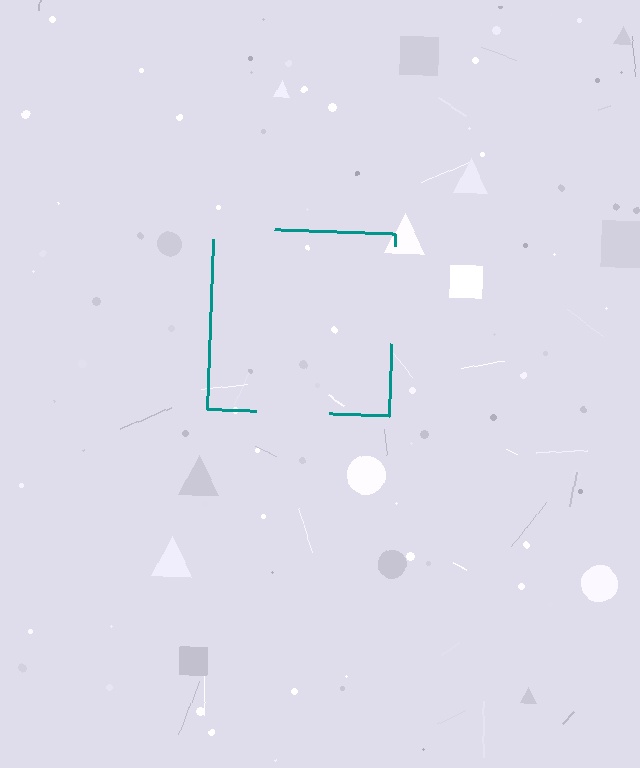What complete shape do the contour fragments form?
The contour fragments form a square.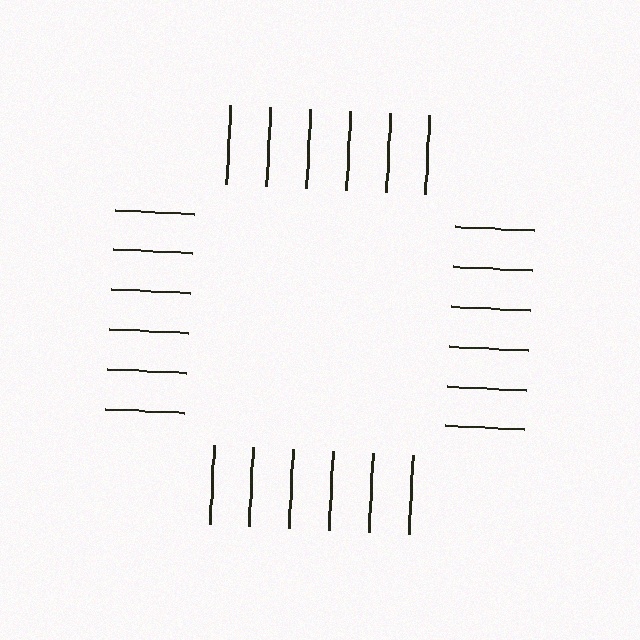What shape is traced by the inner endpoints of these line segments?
An illusory square — the line segments terminate on its edges but no continuous stroke is drawn.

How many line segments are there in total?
24 — 6 along each of the 4 edges.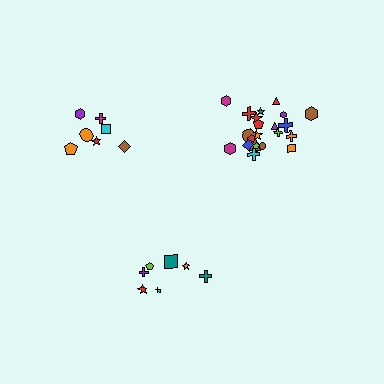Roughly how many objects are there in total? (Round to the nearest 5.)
Roughly 40 objects in total.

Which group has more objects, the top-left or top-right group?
The top-right group.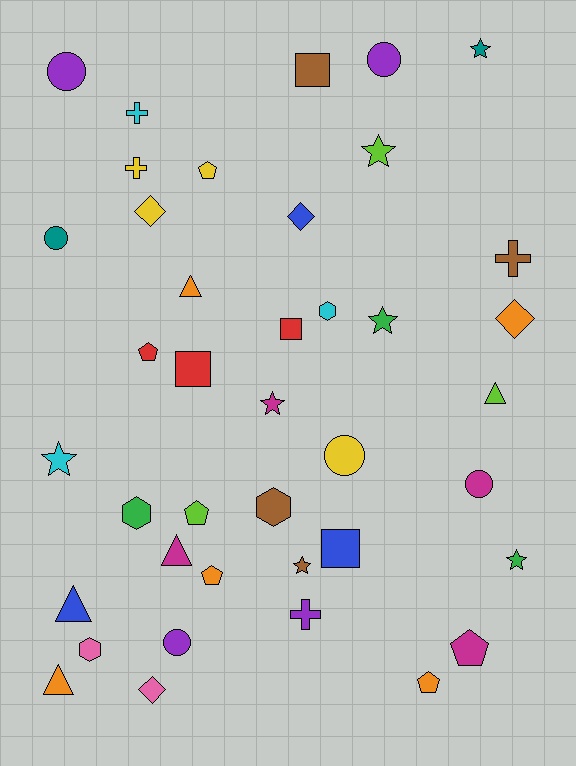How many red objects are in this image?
There are 3 red objects.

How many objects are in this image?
There are 40 objects.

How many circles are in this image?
There are 6 circles.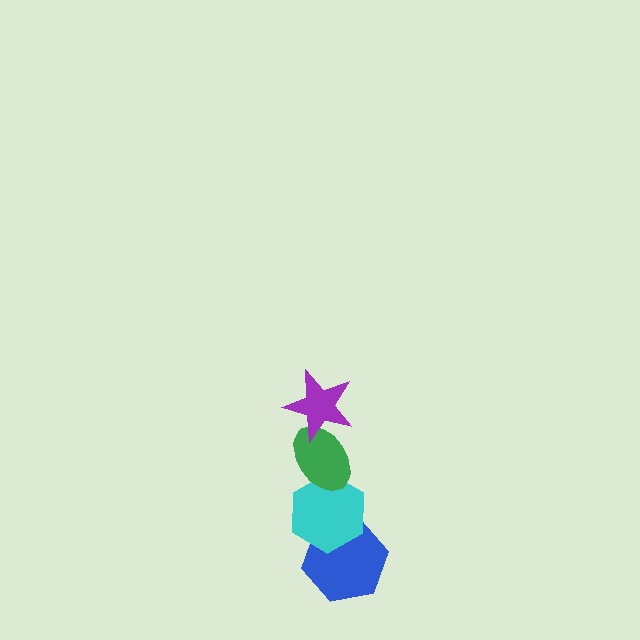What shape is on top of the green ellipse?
The purple star is on top of the green ellipse.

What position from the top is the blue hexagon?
The blue hexagon is 4th from the top.